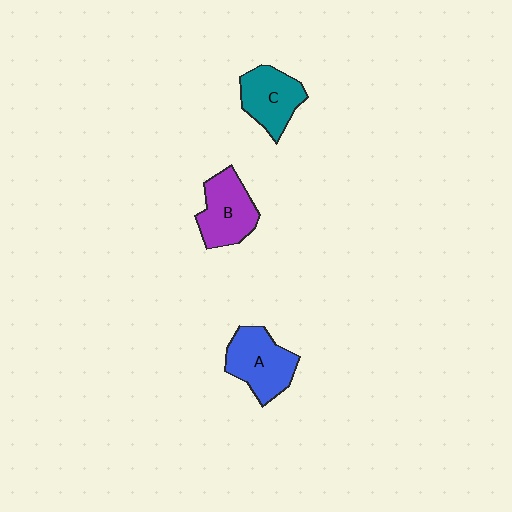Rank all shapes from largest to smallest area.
From largest to smallest: A (blue), B (purple), C (teal).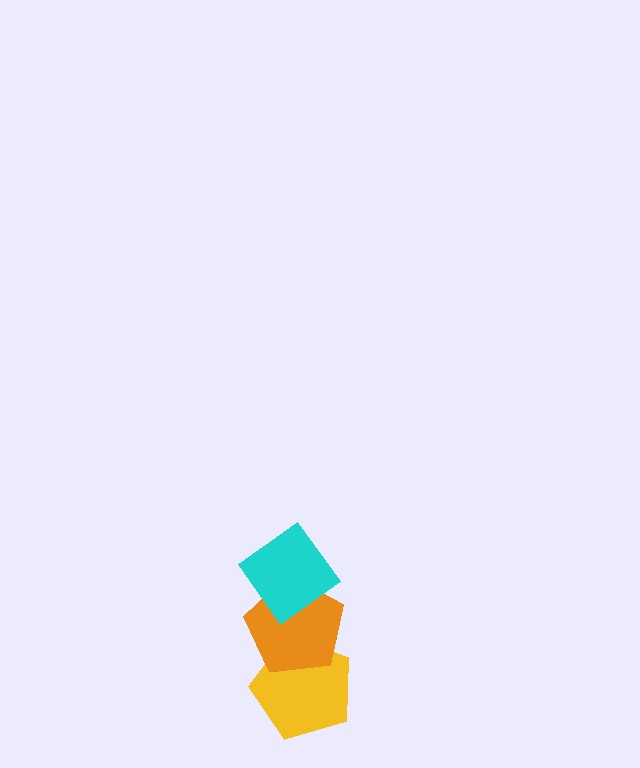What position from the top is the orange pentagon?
The orange pentagon is 2nd from the top.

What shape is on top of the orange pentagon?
The cyan diamond is on top of the orange pentagon.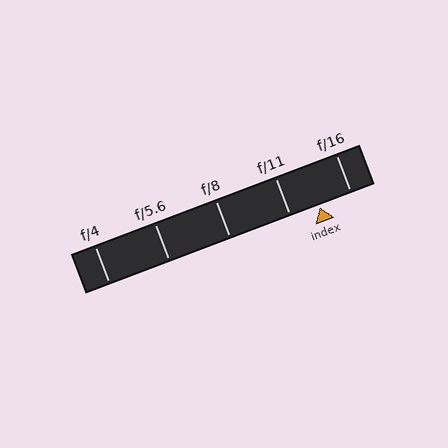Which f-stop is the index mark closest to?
The index mark is closest to f/11.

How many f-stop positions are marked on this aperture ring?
There are 5 f-stop positions marked.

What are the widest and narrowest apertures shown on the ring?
The widest aperture shown is f/4 and the narrowest is f/16.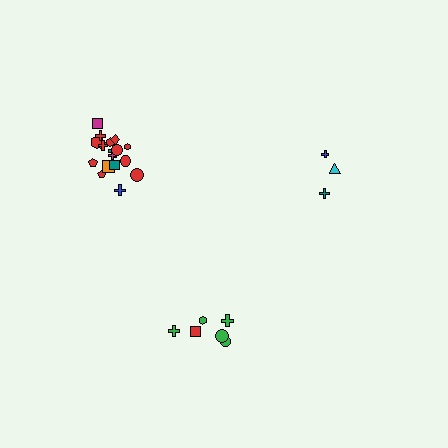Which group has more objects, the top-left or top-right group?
The top-left group.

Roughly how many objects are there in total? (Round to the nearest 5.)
Roughly 25 objects in total.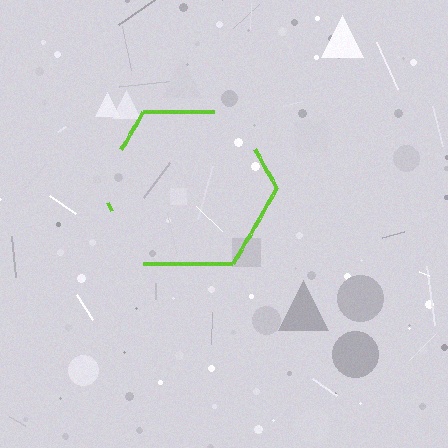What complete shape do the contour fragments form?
The contour fragments form a hexagon.